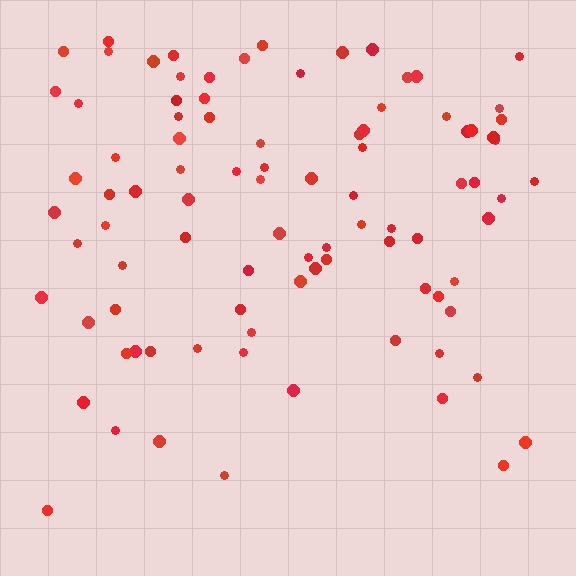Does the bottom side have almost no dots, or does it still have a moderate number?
Still a moderate number, just noticeably fewer than the top.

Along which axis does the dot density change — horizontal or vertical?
Vertical.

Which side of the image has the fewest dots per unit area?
The bottom.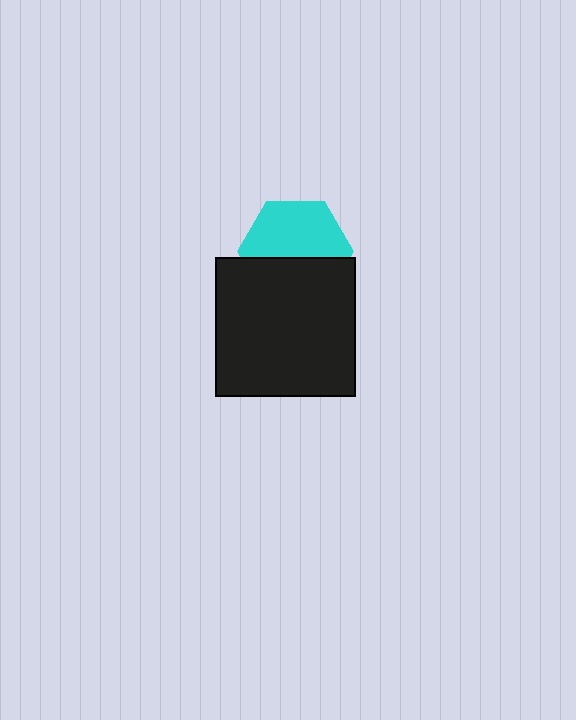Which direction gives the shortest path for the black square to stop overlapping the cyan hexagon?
Moving down gives the shortest separation.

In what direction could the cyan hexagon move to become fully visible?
The cyan hexagon could move up. That would shift it out from behind the black square entirely.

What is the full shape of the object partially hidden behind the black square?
The partially hidden object is a cyan hexagon.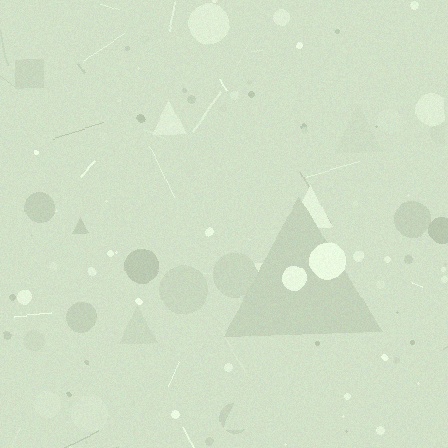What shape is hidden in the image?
A triangle is hidden in the image.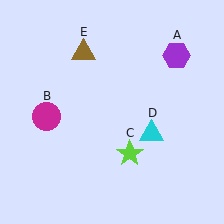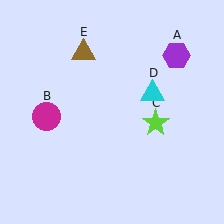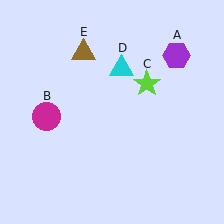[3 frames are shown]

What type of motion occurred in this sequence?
The lime star (object C), cyan triangle (object D) rotated counterclockwise around the center of the scene.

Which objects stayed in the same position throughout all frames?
Purple hexagon (object A) and magenta circle (object B) and brown triangle (object E) remained stationary.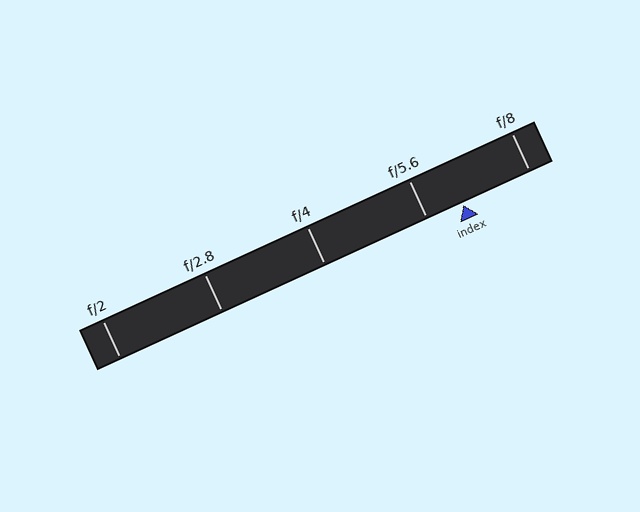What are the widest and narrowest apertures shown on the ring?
The widest aperture shown is f/2 and the narrowest is f/8.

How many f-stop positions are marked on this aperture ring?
There are 5 f-stop positions marked.